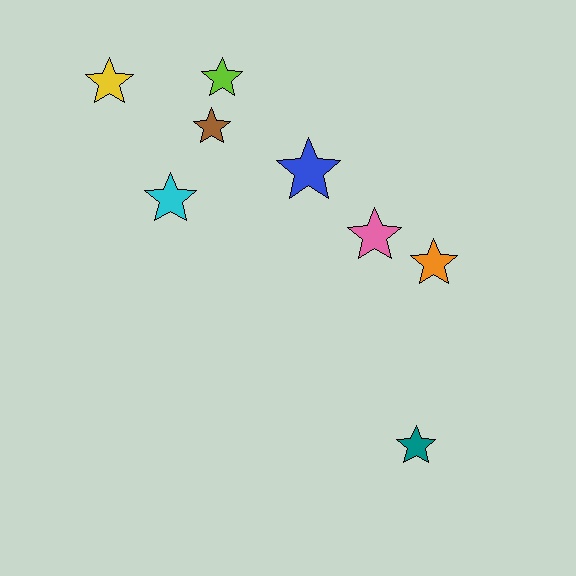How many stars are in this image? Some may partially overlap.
There are 8 stars.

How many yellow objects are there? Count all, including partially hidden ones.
There is 1 yellow object.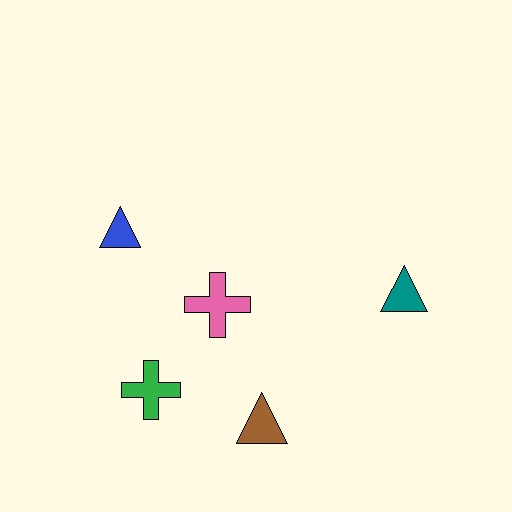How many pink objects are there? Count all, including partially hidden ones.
There is 1 pink object.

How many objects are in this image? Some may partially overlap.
There are 5 objects.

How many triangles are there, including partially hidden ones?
There are 3 triangles.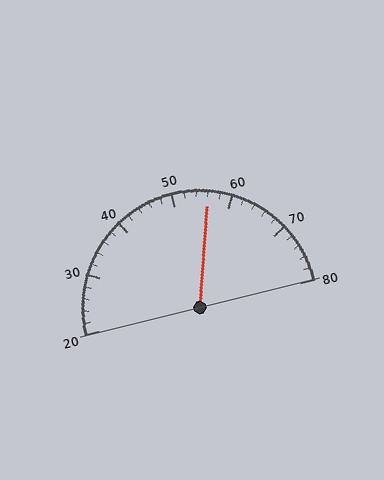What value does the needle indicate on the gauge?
The needle indicates approximately 56.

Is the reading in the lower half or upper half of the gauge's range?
The reading is in the upper half of the range (20 to 80).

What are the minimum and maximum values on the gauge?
The gauge ranges from 20 to 80.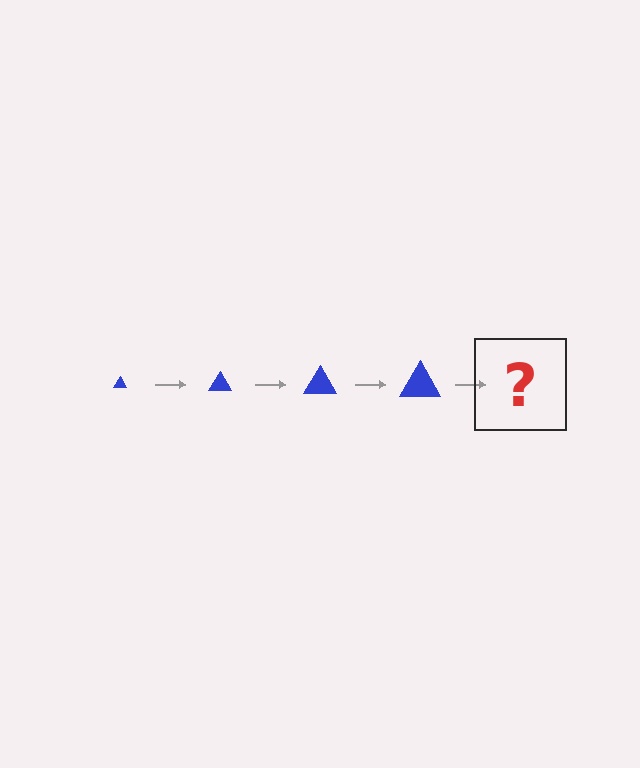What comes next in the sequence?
The next element should be a blue triangle, larger than the previous one.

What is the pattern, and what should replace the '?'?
The pattern is that the triangle gets progressively larger each step. The '?' should be a blue triangle, larger than the previous one.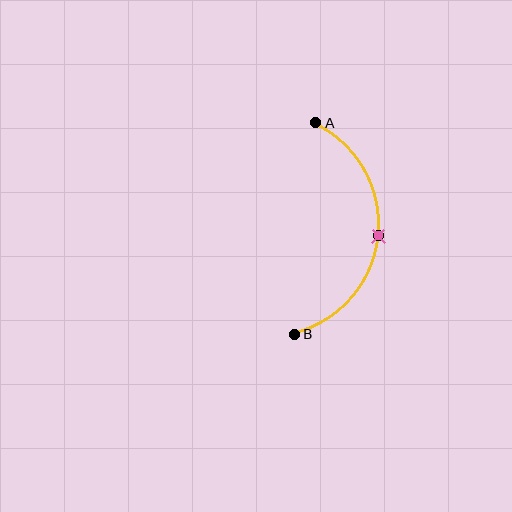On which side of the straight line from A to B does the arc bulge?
The arc bulges to the right of the straight line connecting A and B.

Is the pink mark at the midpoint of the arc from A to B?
Yes. The pink mark lies on the arc at equal arc-length from both A and B — it is the arc midpoint.